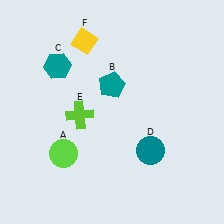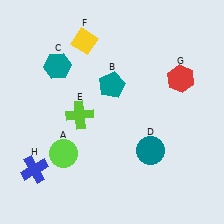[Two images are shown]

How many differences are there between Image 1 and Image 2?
There are 2 differences between the two images.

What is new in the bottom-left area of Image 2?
A blue cross (H) was added in the bottom-left area of Image 2.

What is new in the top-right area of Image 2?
A red hexagon (G) was added in the top-right area of Image 2.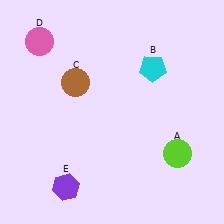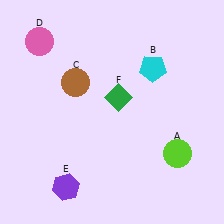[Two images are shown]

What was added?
A green diamond (F) was added in Image 2.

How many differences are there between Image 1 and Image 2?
There is 1 difference between the two images.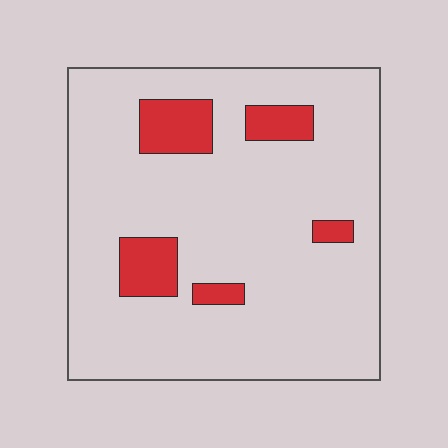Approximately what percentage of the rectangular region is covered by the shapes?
Approximately 10%.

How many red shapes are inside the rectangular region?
5.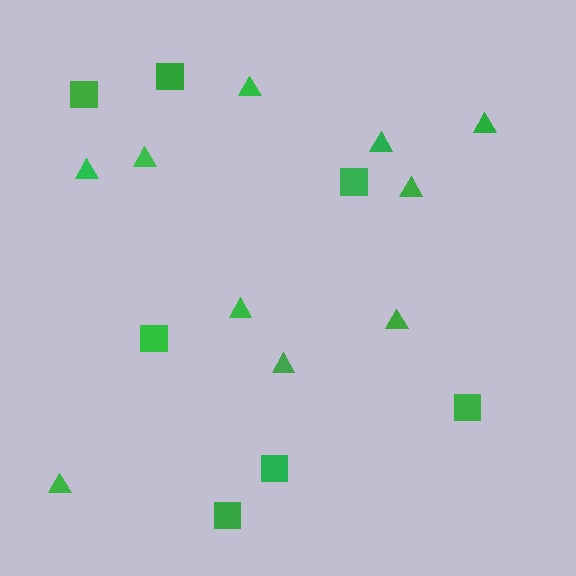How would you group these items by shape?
There are 2 groups: one group of triangles (10) and one group of squares (7).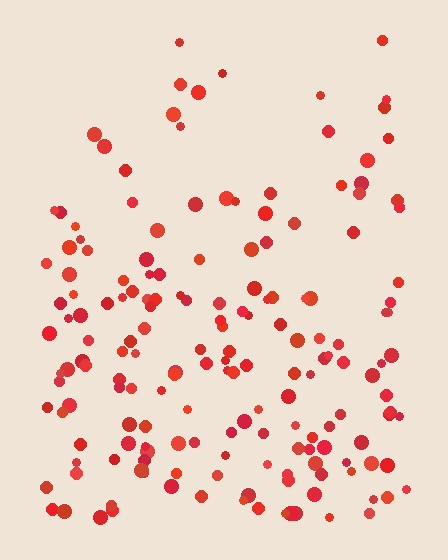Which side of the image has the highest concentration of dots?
The bottom.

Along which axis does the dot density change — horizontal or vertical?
Vertical.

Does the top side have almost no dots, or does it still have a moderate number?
Still a moderate number, just noticeably fewer than the bottom.